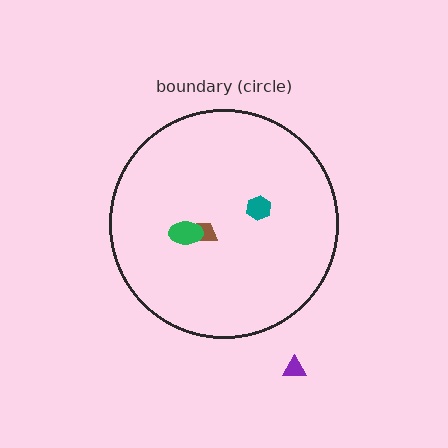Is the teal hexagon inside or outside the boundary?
Inside.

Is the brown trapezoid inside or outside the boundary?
Inside.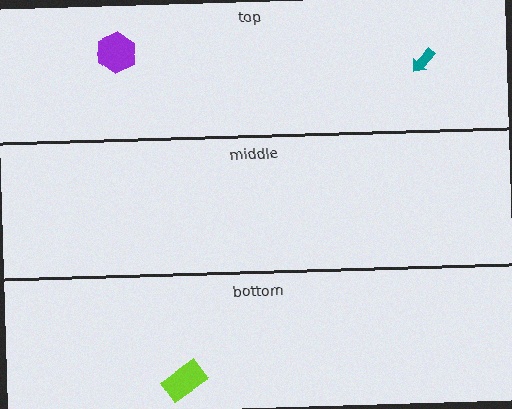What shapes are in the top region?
The purple hexagon, the teal arrow.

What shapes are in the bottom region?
The lime rectangle.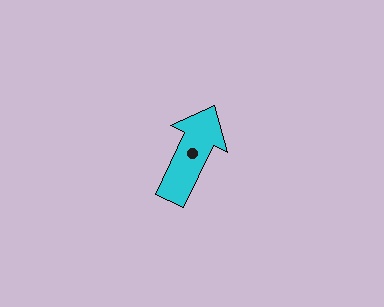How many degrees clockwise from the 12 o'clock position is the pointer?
Approximately 25 degrees.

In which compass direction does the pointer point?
Northeast.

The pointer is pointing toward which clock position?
Roughly 1 o'clock.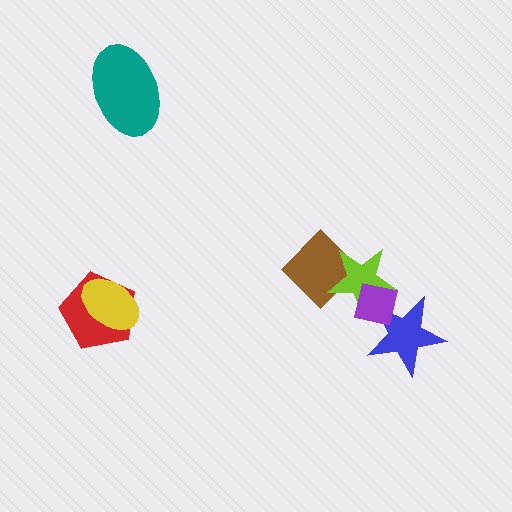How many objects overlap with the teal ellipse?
0 objects overlap with the teal ellipse.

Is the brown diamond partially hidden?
Yes, it is partially covered by another shape.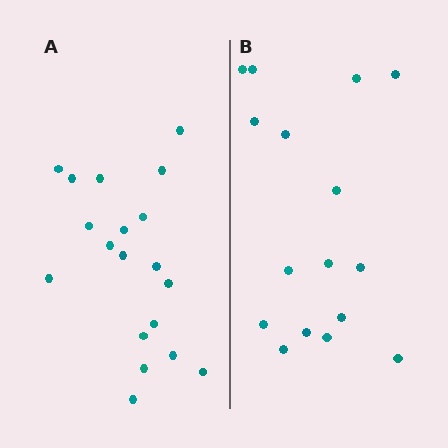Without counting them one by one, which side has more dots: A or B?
Region A (the left region) has more dots.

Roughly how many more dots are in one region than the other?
Region A has just a few more — roughly 2 or 3 more dots than region B.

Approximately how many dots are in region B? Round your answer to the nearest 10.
About 20 dots. (The exact count is 16, which rounds to 20.)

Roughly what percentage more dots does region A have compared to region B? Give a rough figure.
About 20% more.